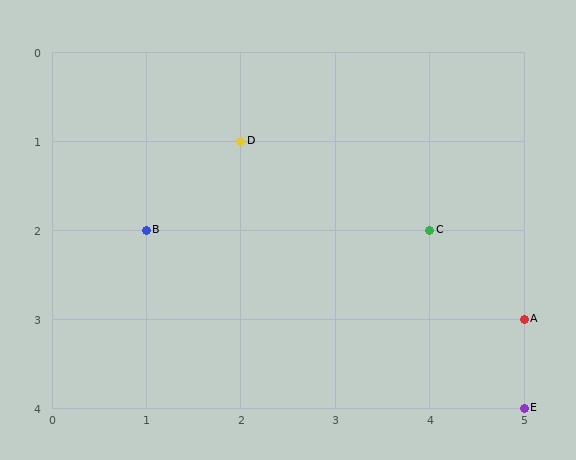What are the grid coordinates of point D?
Point D is at grid coordinates (2, 1).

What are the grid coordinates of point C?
Point C is at grid coordinates (4, 2).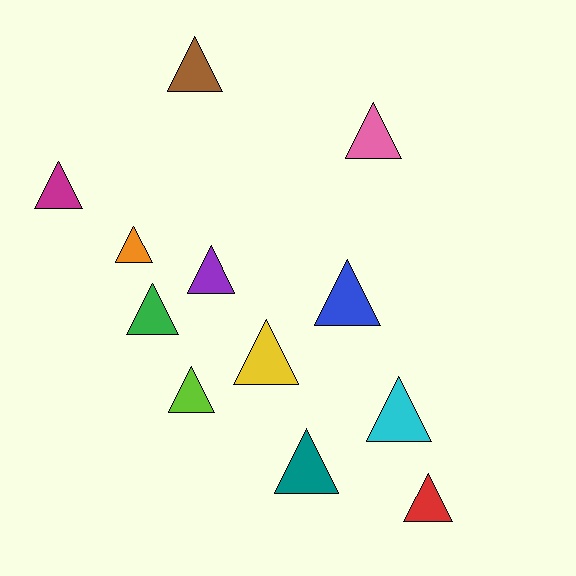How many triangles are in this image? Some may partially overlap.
There are 12 triangles.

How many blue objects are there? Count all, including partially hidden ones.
There is 1 blue object.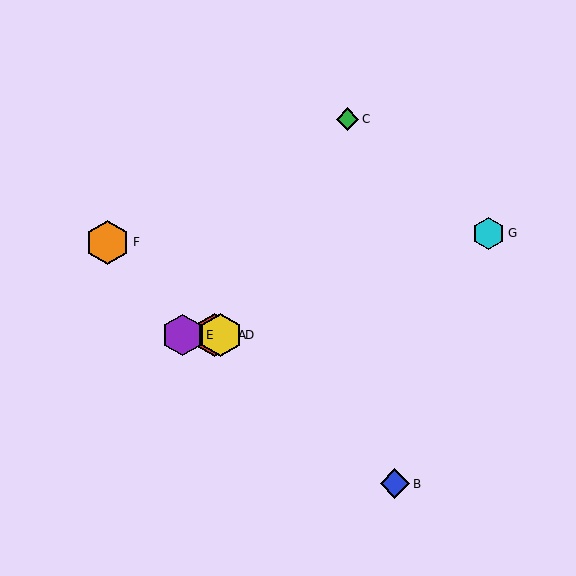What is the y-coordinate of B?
Object B is at y≈484.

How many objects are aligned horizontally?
3 objects (A, D, E) are aligned horizontally.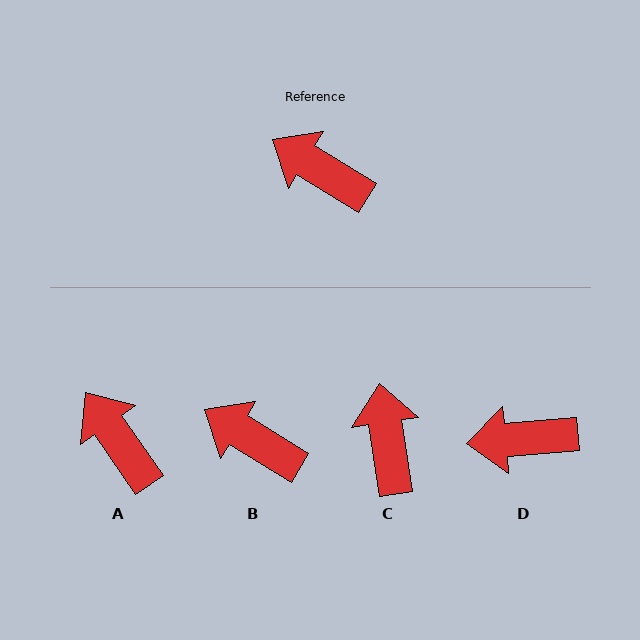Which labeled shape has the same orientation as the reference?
B.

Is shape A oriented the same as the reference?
No, it is off by about 24 degrees.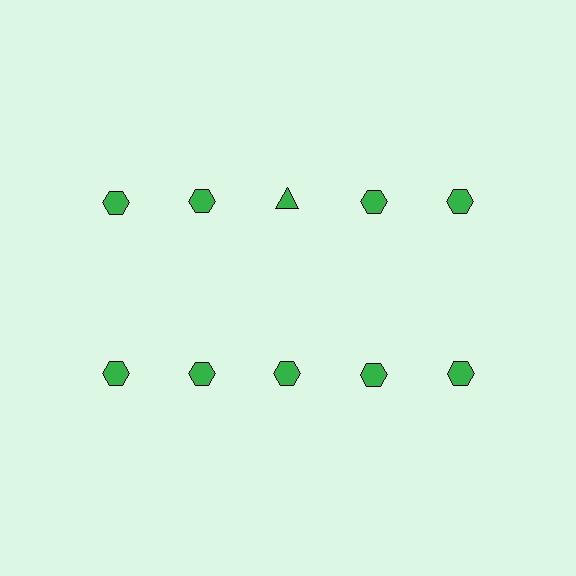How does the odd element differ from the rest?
It has a different shape: triangle instead of hexagon.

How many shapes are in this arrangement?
There are 10 shapes arranged in a grid pattern.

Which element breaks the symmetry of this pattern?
The green triangle in the top row, center column breaks the symmetry. All other shapes are green hexagons.